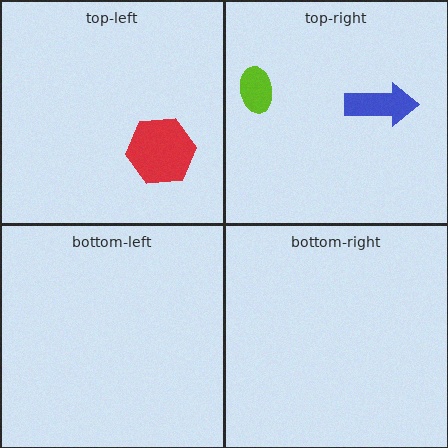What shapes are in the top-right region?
The lime ellipse, the blue arrow.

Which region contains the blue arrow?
The top-right region.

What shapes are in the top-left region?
The red hexagon.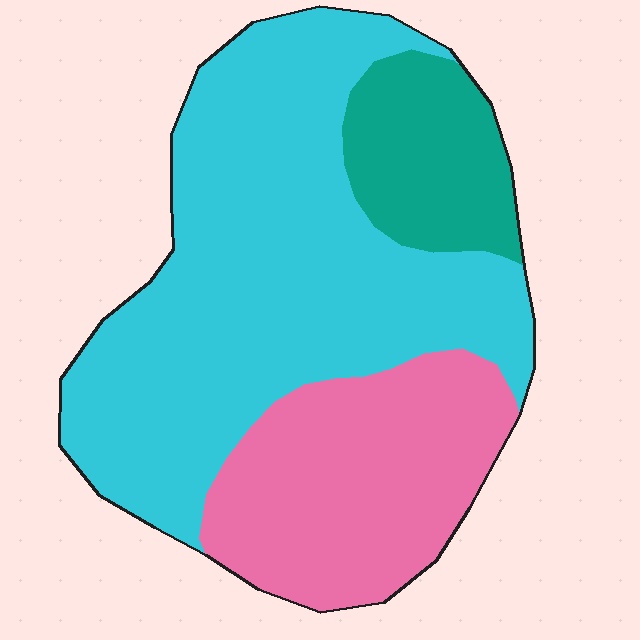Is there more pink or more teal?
Pink.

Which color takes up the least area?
Teal, at roughly 15%.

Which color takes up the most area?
Cyan, at roughly 60%.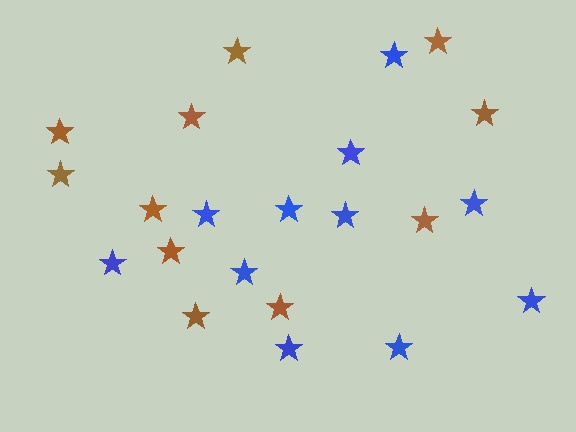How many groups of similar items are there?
There are 2 groups: one group of brown stars (11) and one group of blue stars (11).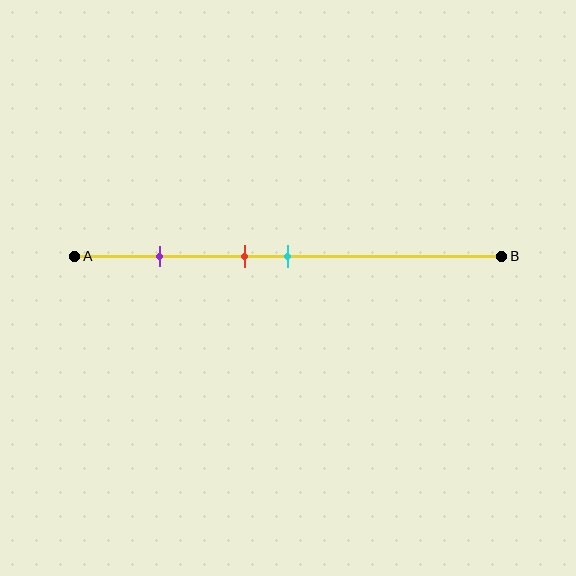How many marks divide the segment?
There are 3 marks dividing the segment.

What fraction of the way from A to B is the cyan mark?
The cyan mark is approximately 50% (0.5) of the way from A to B.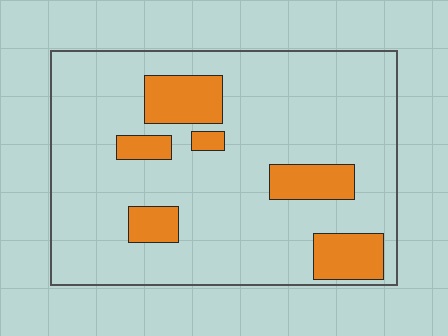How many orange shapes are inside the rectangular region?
6.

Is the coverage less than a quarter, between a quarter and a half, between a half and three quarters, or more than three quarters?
Less than a quarter.